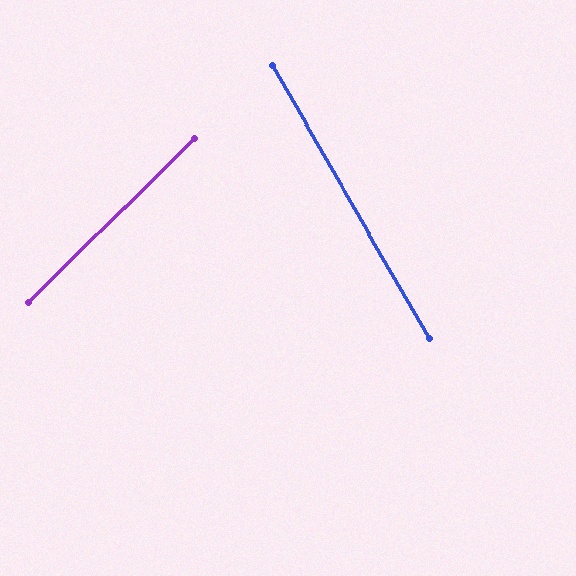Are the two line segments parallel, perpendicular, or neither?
Neither parallel nor perpendicular — they differ by about 75°.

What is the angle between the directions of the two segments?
Approximately 75 degrees.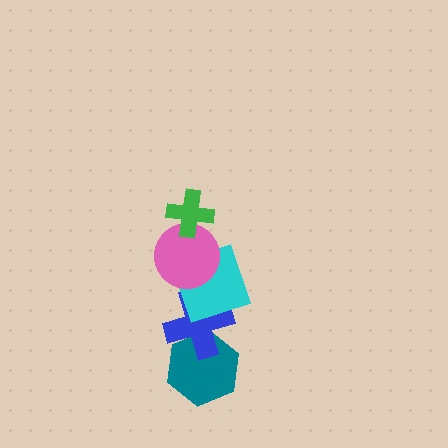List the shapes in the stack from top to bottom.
From top to bottom: the green cross, the pink circle, the cyan square, the blue cross, the teal hexagon.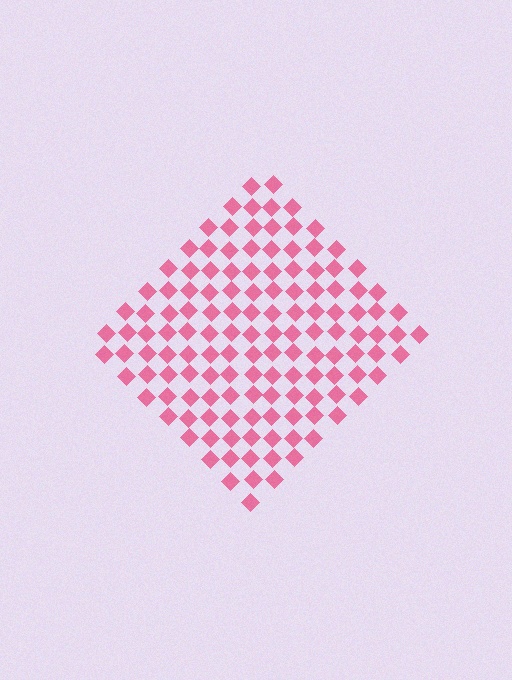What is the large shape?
The large shape is a diamond.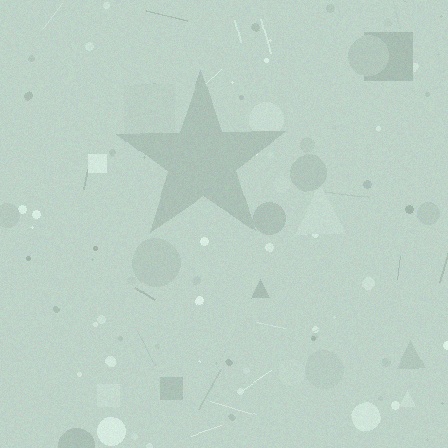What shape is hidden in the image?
A star is hidden in the image.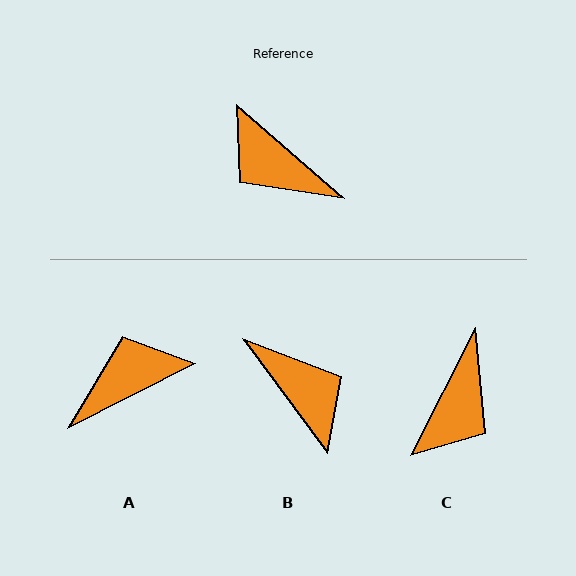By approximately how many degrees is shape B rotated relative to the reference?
Approximately 167 degrees counter-clockwise.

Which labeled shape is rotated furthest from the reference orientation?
B, about 167 degrees away.